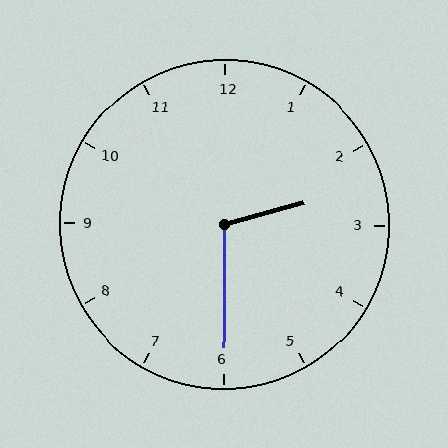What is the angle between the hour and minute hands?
Approximately 105 degrees.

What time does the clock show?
2:30.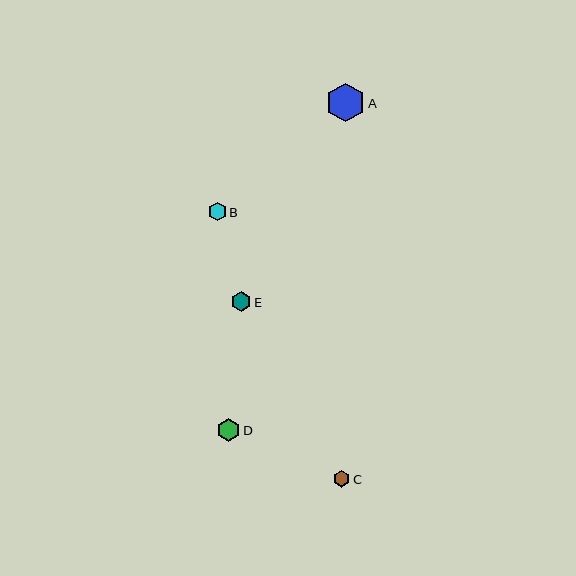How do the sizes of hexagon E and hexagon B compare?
Hexagon E and hexagon B are approximately the same size.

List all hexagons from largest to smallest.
From largest to smallest: A, D, E, B, C.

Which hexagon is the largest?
Hexagon A is the largest with a size of approximately 39 pixels.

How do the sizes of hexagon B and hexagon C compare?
Hexagon B and hexagon C are approximately the same size.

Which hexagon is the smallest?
Hexagon C is the smallest with a size of approximately 17 pixels.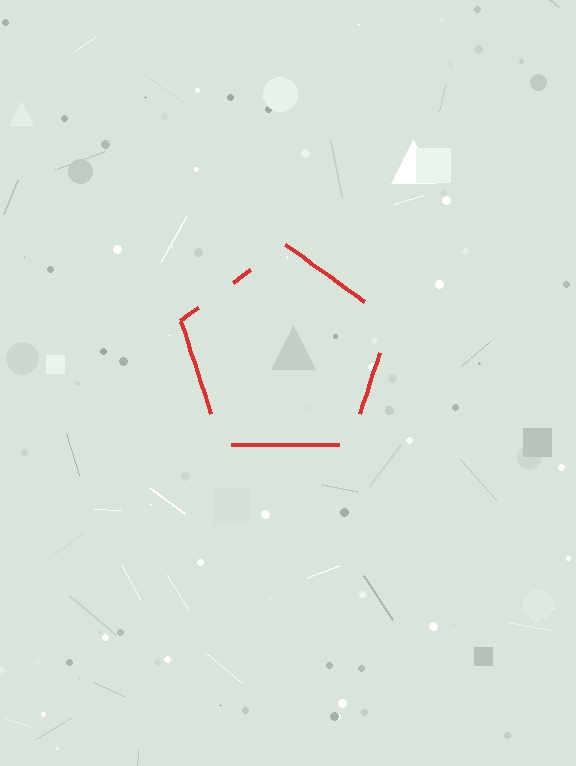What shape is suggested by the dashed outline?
The dashed outline suggests a pentagon.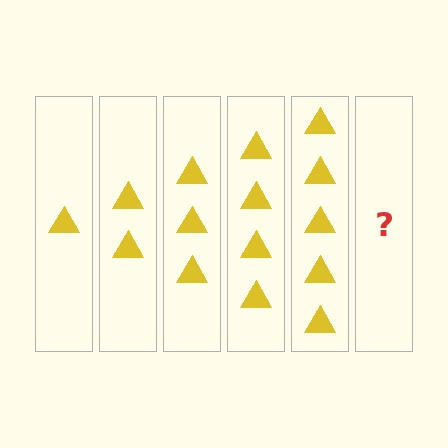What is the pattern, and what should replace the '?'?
The pattern is that each step adds one more triangle. The '?' should be 6 triangles.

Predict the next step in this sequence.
The next step is 6 triangles.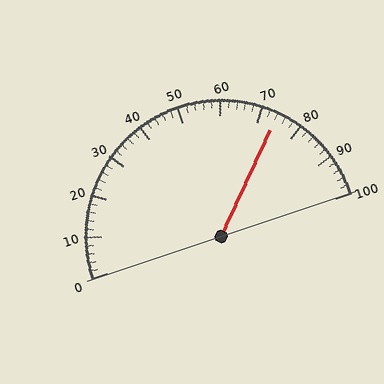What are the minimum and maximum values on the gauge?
The gauge ranges from 0 to 100.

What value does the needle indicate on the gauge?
The needle indicates approximately 74.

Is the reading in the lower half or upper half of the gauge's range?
The reading is in the upper half of the range (0 to 100).